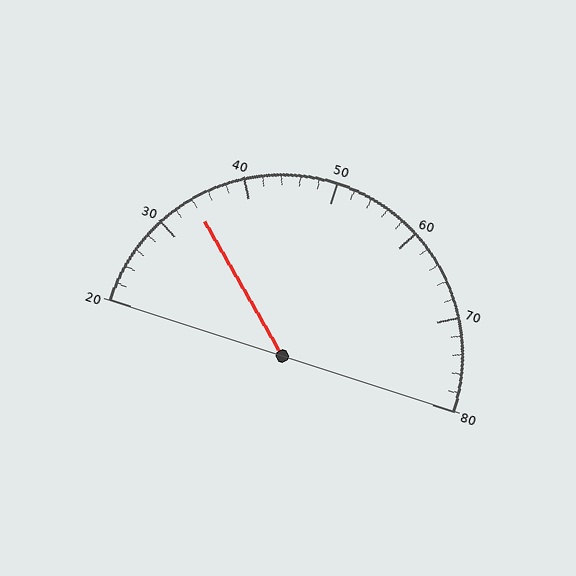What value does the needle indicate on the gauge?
The needle indicates approximately 34.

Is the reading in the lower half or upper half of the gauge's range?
The reading is in the lower half of the range (20 to 80).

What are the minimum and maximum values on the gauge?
The gauge ranges from 20 to 80.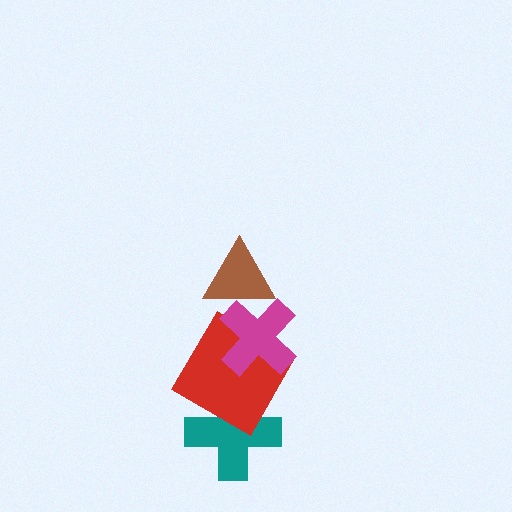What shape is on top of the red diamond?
The magenta cross is on top of the red diamond.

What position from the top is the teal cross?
The teal cross is 4th from the top.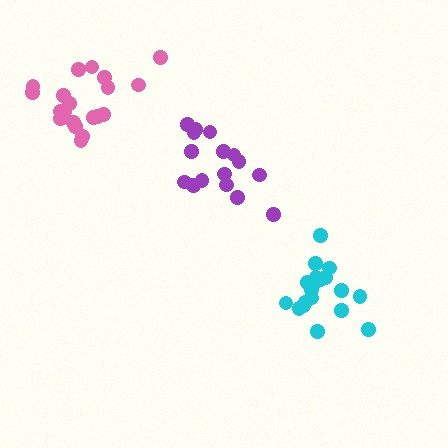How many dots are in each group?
Group 1: 16 dots, Group 2: 20 dots, Group 3: 20 dots (56 total).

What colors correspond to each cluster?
The clusters are colored: purple, cyan, pink.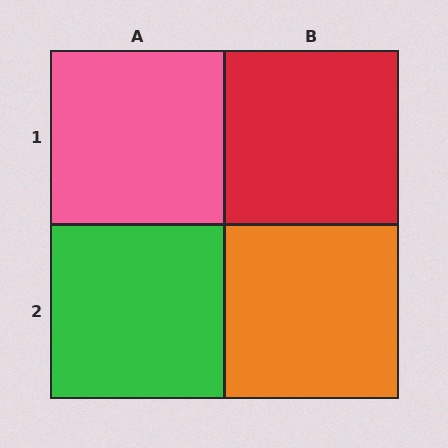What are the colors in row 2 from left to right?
Green, orange.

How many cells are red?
1 cell is red.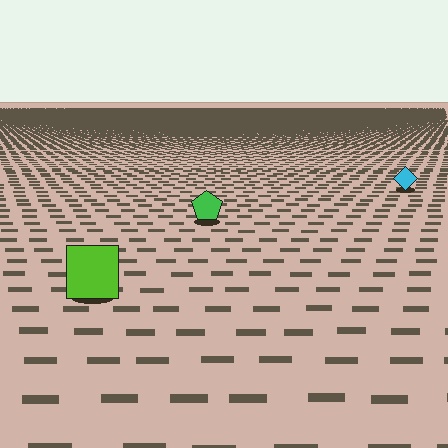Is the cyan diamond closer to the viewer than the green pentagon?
No. The green pentagon is closer — you can tell from the texture gradient: the ground texture is coarser near it.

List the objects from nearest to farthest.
From nearest to farthest: the lime square, the green pentagon, the cyan diamond.